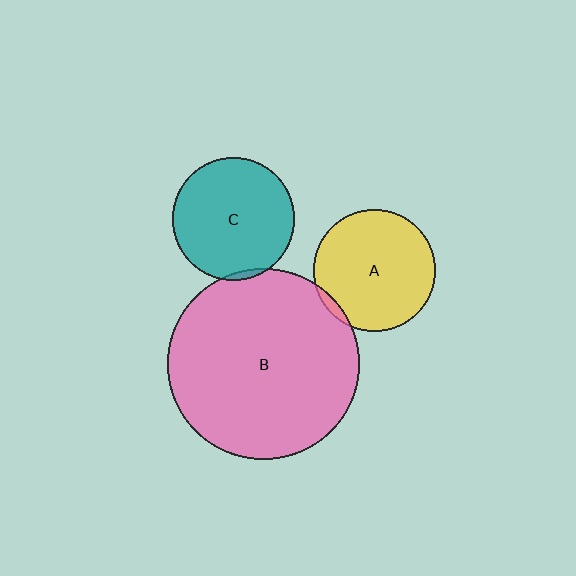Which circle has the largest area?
Circle B (pink).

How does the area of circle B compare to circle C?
Approximately 2.4 times.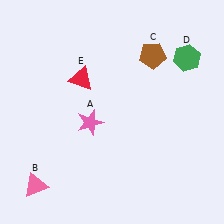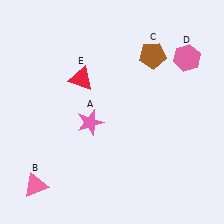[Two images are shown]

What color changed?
The hexagon (D) changed from green in Image 1 to pink in Image 2.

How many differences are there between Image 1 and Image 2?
There is 1 difference between the two images.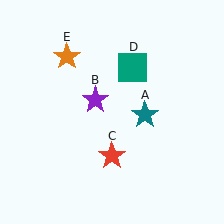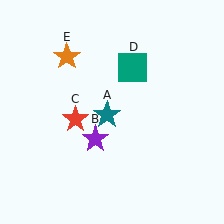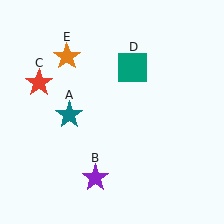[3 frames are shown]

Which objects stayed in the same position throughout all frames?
Teal square (object D) and orange star (object E) remained stationary.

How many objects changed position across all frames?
3 objects changed position: teal star (object A), purple star (object B), red star (object C).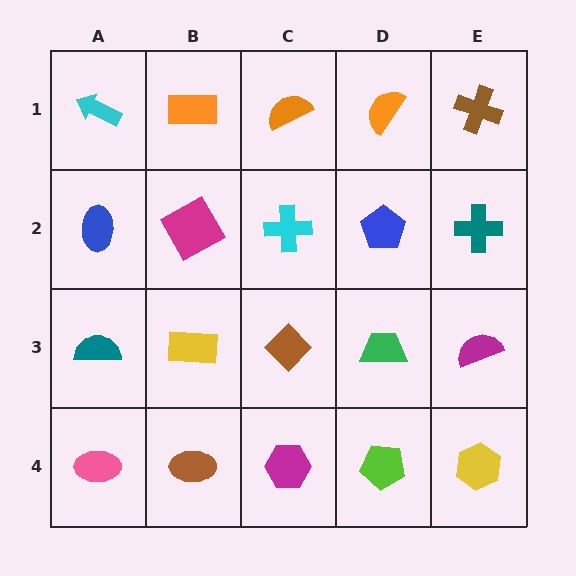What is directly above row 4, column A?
A teal semicircle.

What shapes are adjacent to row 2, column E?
A brown cross (row 1, column E), a magenta semicircle (row 3, column E), a blue pentagon (row 2, column D).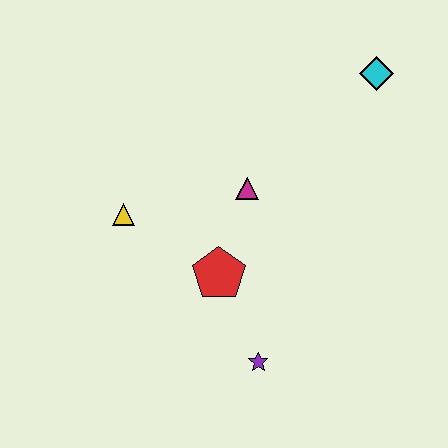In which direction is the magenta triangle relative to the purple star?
The magenta triangle is above the purple star.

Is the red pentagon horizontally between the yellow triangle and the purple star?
Yes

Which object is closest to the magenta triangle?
The red pentagon is closest to the magenta triangle.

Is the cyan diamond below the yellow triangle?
No